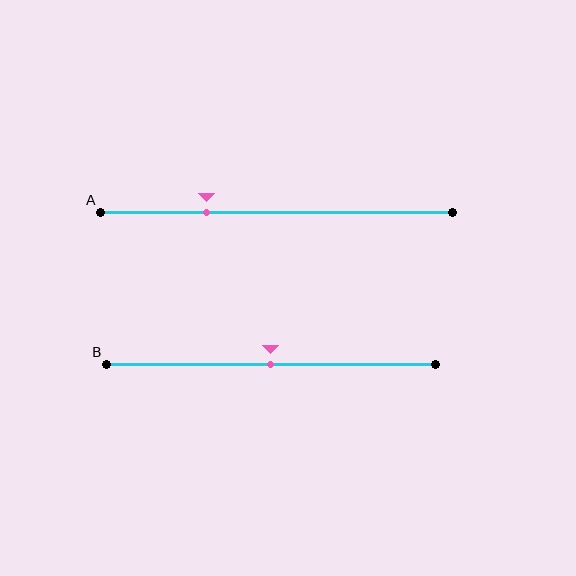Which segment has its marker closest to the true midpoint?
Segment B has its marker closest to the true midpoint.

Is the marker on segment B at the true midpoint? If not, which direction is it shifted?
Yes, the marker on segment B is at the true midpoint.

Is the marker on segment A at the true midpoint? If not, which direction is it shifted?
No, the marker on segment A is shifted to the left by about 20% of the segment length.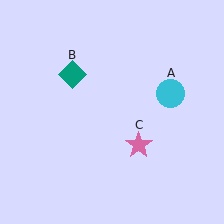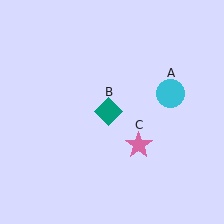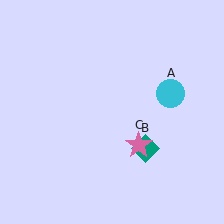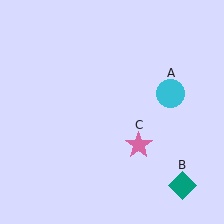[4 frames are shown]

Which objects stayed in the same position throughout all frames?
Cyan circle (object A) and pink star (object C) remained stationary.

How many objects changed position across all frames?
1 object changed position: teal diamond (object B).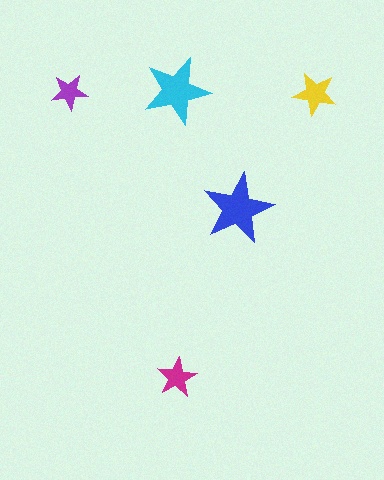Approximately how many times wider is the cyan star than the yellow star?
About 1.5 times wider.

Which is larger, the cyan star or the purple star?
The cyan one.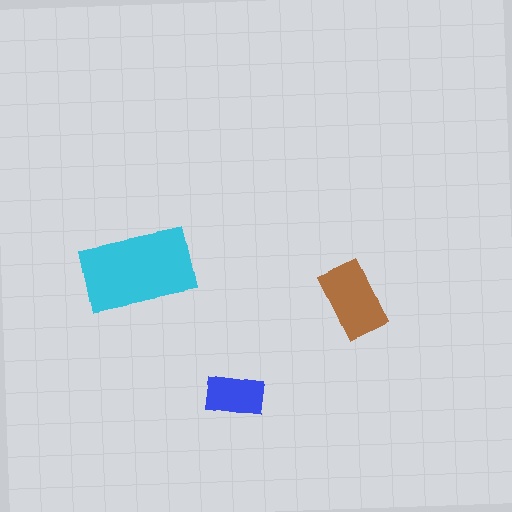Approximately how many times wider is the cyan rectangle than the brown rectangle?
About 1.5 times wider.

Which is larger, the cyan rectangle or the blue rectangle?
The cyan one.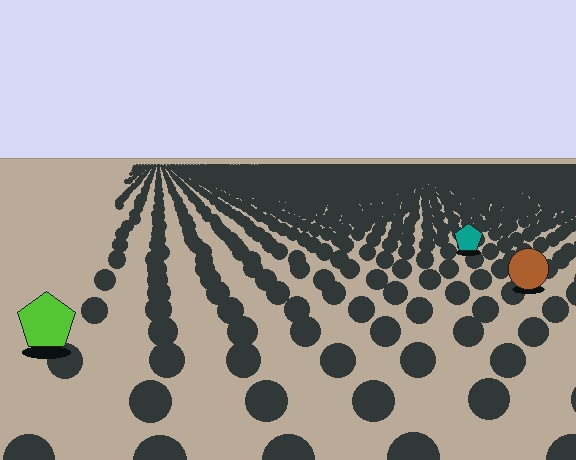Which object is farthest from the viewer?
The teal pentagon is farthest from the viewer. It appears smaller and the ground texture around it is denser.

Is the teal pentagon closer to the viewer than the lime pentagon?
No. The lime pentagon is closer — you can tell from the texture gradient: the ground texture is coarser near it.